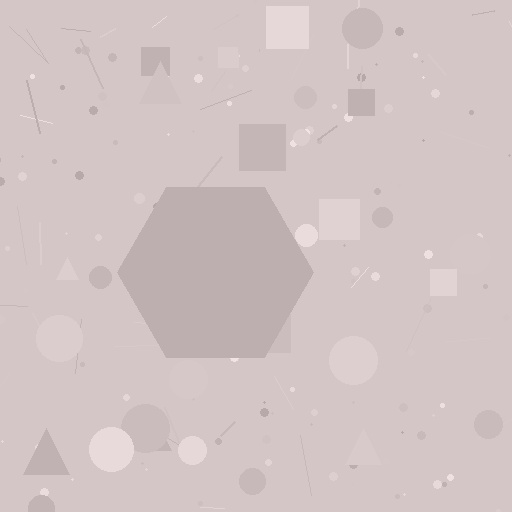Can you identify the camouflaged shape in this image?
The camouflaged shape is a hexagon.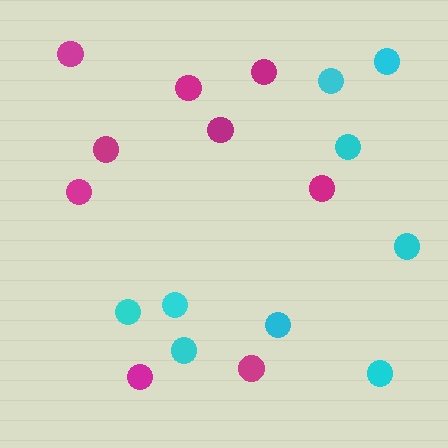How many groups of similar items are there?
There are 2 groups: one group of cyan circles (9) and one group of magenta circles (9).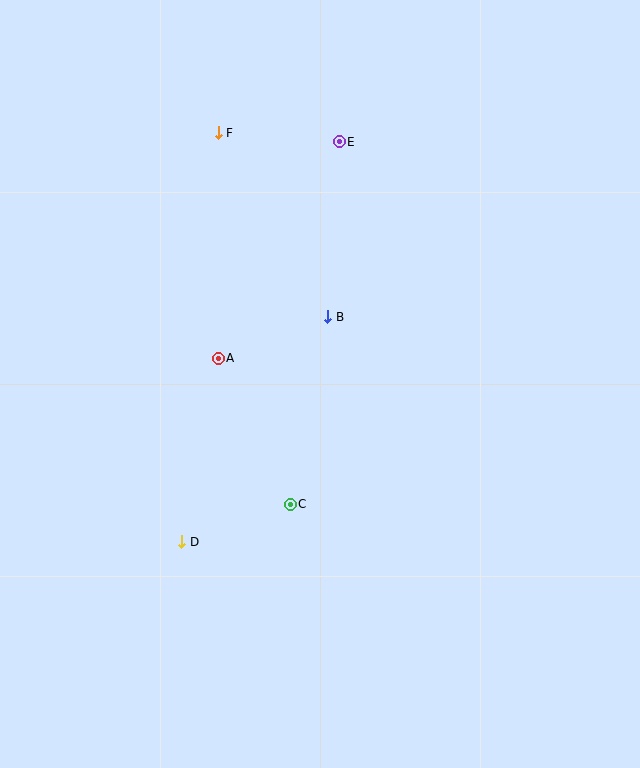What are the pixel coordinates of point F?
Point F is at (218, 133).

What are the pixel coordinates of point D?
Point D is at (182, 542).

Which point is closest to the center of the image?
Point B at (328, 317) is closest to the center.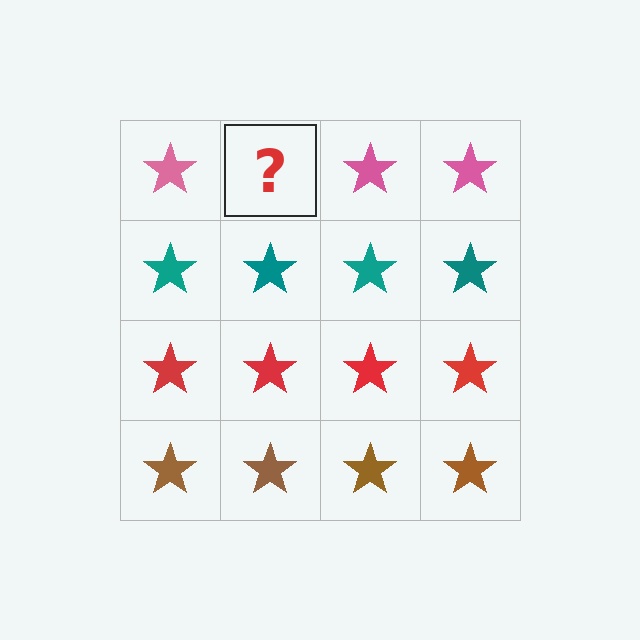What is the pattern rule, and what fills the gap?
The rule is that each row has a consistent color. The gap should be filled with a pink star.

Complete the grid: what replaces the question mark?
The question mark should be replaced with a pink star.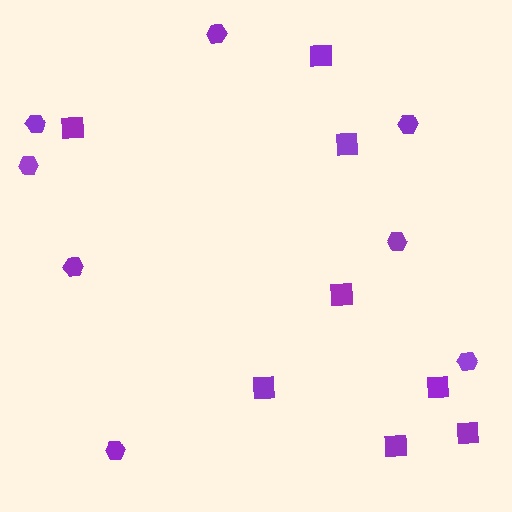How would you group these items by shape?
There are 2 groups: one group of hexagons (8) and one group of squares (8).